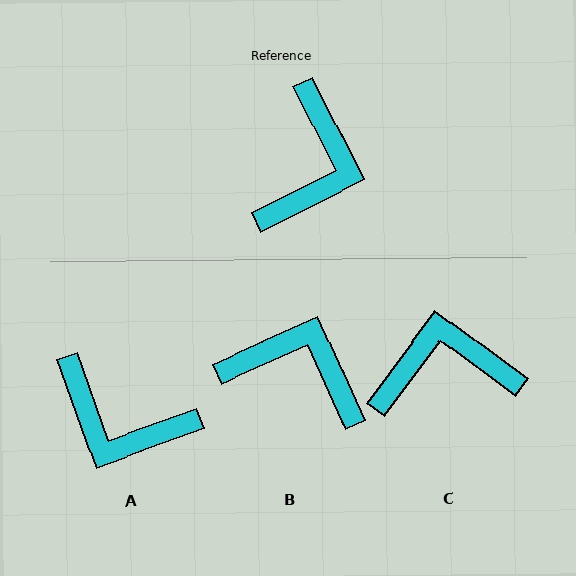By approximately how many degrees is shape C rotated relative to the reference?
Approximately 117 degrees counter-clockwise.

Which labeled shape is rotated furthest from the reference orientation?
C, about 117 degrees away.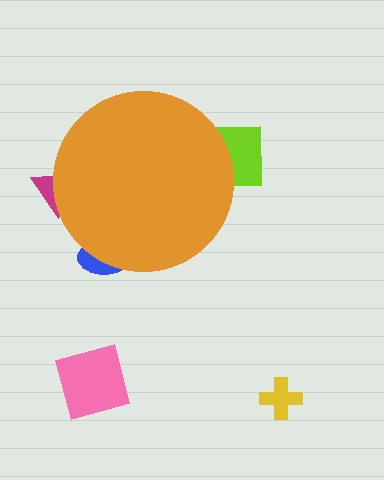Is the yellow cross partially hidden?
No, the yellow cross is fully visible.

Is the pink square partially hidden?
No, the pink square is fully visible.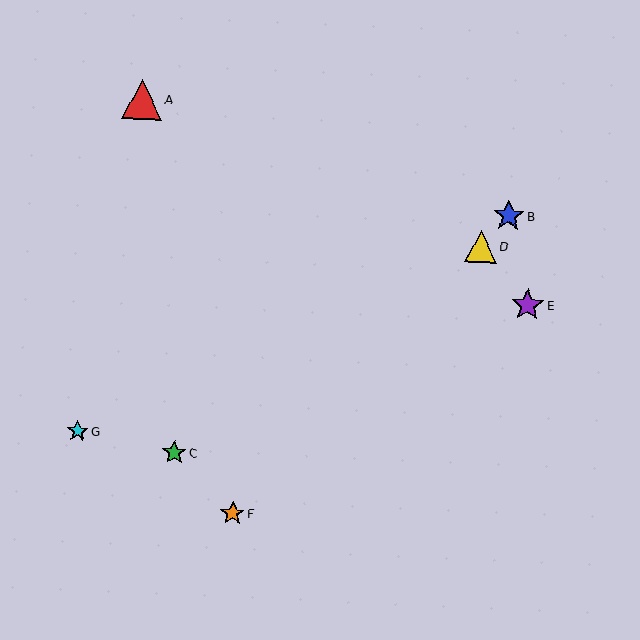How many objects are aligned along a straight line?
3 objects (B, D, F) are aligned along a straight line.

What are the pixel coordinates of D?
Object D is at (481, 246).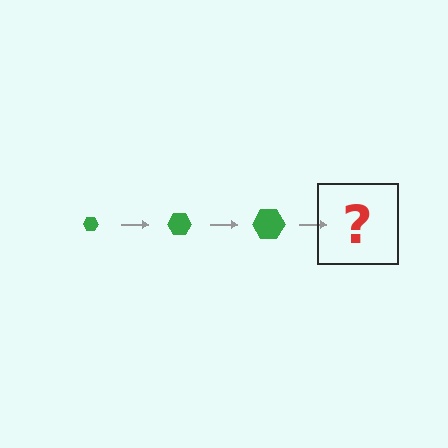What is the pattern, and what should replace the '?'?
The pattern is that the hexagon gets progressively larger each step. The '?' should be a green hexagon, larger than the previous one.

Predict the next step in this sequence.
The next step is a green hexagon, larger than the previous one.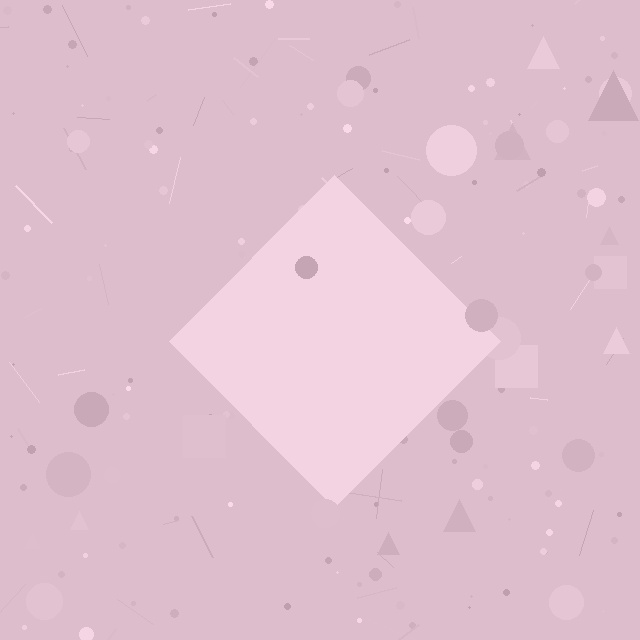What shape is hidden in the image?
A diamond is hidden in the image.